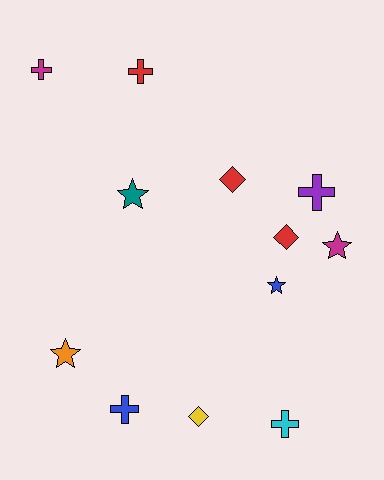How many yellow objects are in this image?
There is 1 yellow object.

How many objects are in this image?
There are 12 objects.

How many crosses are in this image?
There are 5 crosses.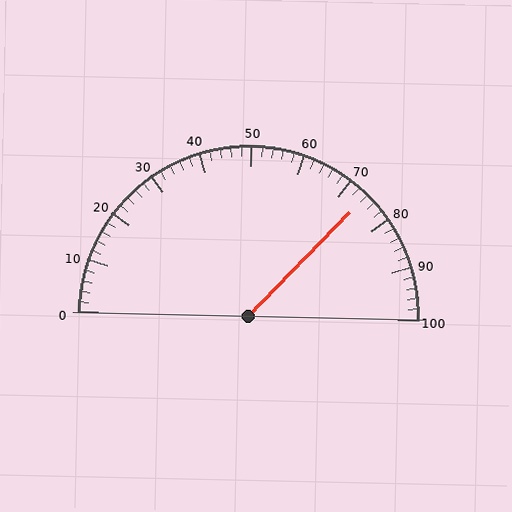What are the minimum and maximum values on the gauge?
The gauge ranges from 0 to 100.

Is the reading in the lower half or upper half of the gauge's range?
The reading is in the upper half of the range (0 to 100).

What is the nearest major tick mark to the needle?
The nearest major tick mark is 70.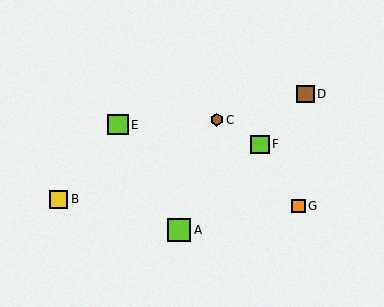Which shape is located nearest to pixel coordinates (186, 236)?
The lime square (labeled A) at (179, 230) is nearest to that location.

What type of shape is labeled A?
Shape A is a lime square.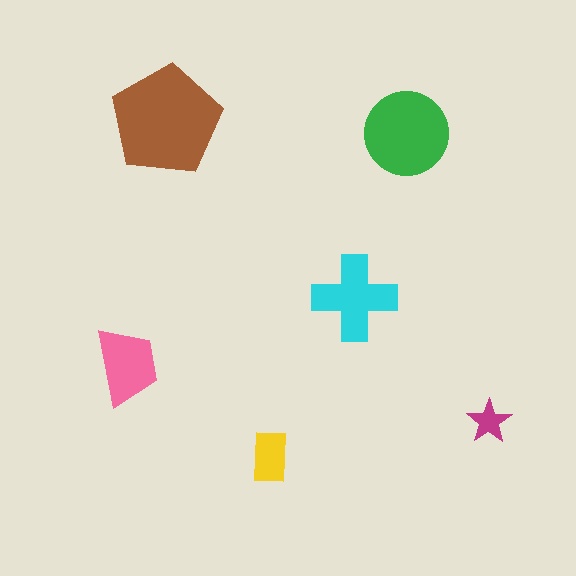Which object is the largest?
The brown pentagon.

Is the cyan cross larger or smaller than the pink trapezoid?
Larger.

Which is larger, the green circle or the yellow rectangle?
The green circle.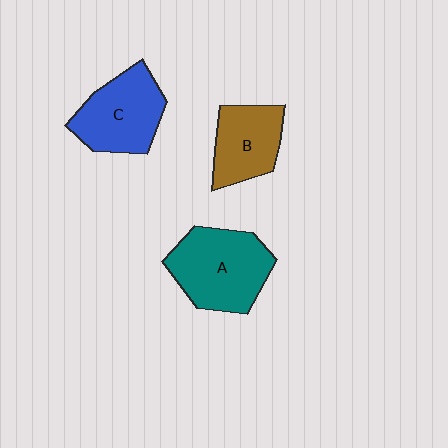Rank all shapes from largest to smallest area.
From largest to smallest: A (teal), C (blue), B (brown).